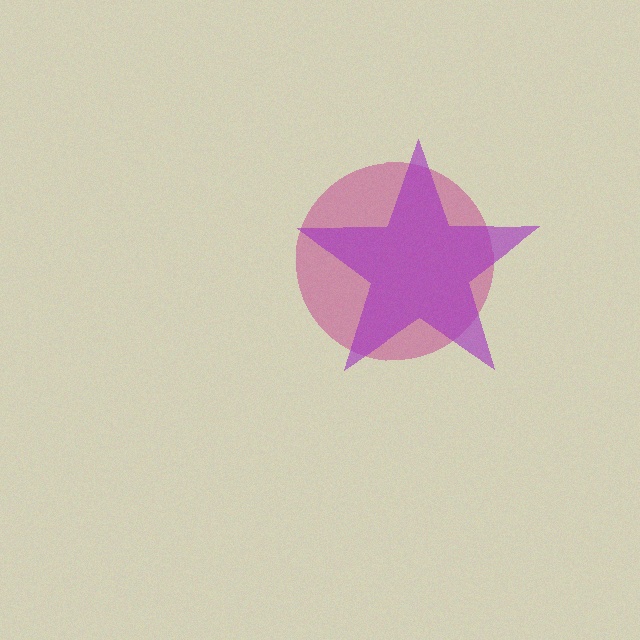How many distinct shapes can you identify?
There are 2 distinct shapes: a magenta circle, a purple star.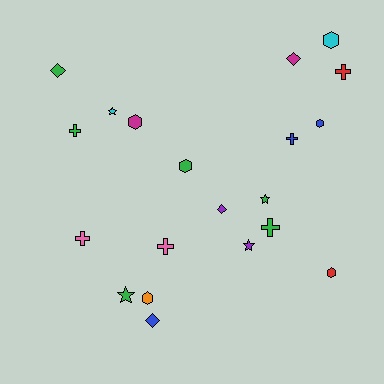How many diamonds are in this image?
There are 4 diamonds.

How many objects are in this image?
There are 20 objects.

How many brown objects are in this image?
There are no brown objects.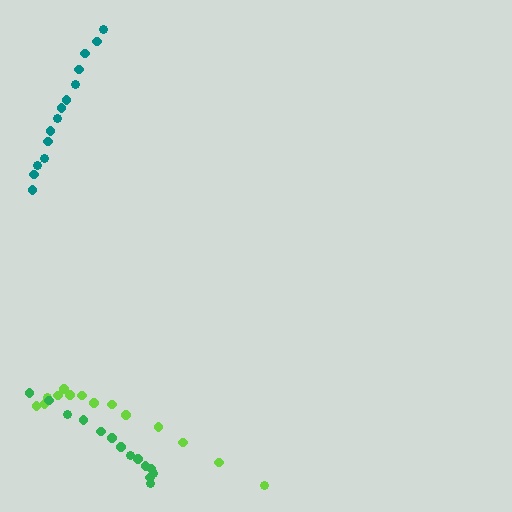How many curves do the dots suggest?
There are 3 distinct paths.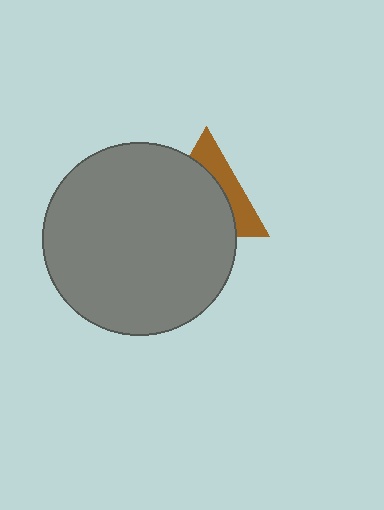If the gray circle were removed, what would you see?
You would see the complete brown triangle.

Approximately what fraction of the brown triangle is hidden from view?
Roughly 65% of the brown triangle is hidden behind the gray circle.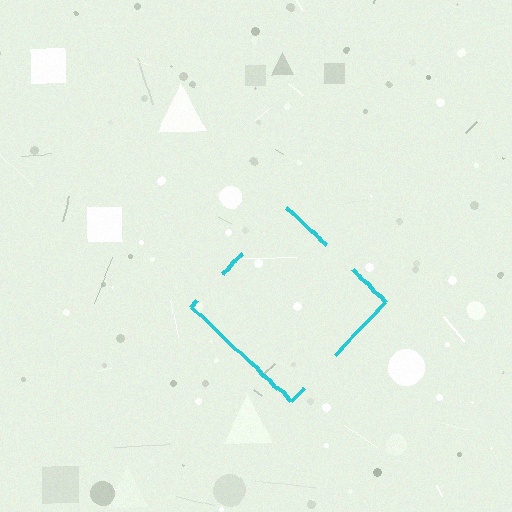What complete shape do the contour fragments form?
The contour fragments form a diamond.